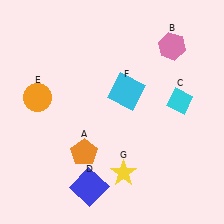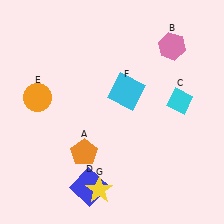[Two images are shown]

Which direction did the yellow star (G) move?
The yellow star (G) moved left.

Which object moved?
The yellow star (G) moved left.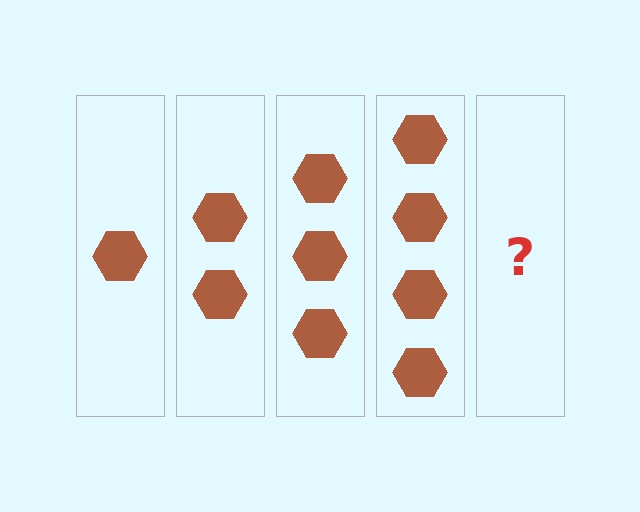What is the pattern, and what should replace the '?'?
The pattern is that each step adds one more hexagon. The '?' should be 5 hexagons.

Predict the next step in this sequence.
The next step is 5 hexagons.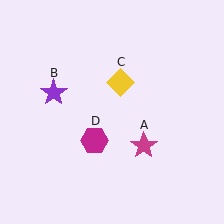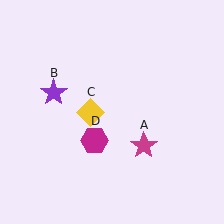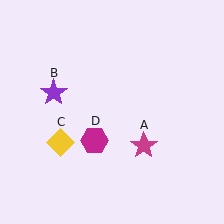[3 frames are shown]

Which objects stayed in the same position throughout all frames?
Magenta star (object A) and purple star (object B) and magenta hexagon (object D) remained stationary.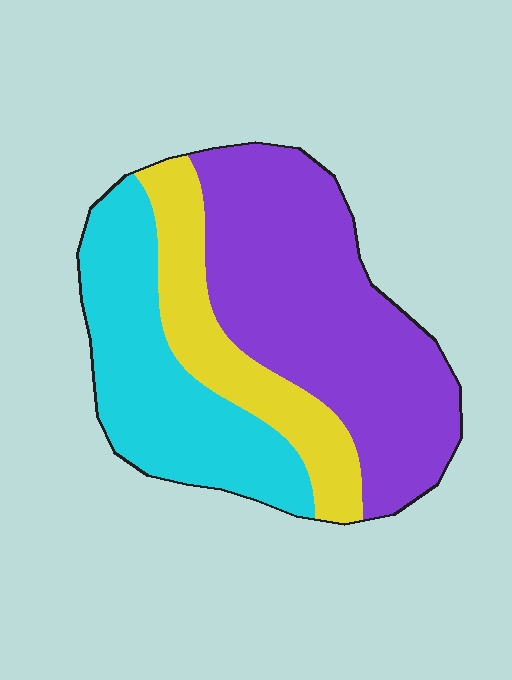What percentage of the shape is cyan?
Cyan covers about 30% of the shape.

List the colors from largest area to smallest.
From largest to smallest: purple, cyan, yellow.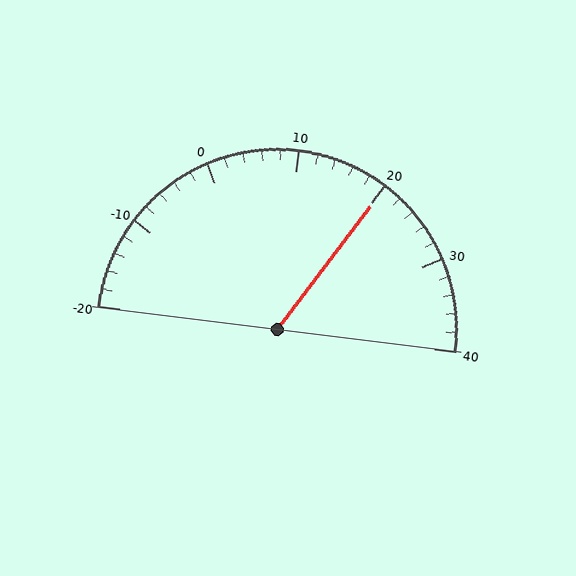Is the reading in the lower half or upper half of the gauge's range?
The reading is in the upper half of the range (-20 to 40).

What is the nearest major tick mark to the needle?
The nearest major tick mark is 20.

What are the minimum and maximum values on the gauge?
The gauge ranges from -20 to 40.